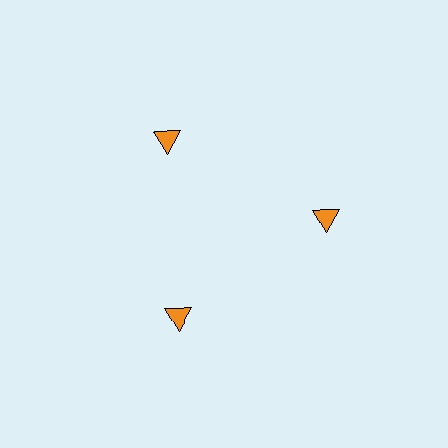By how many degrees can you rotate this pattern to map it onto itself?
The pattern maps onto itself every 120 degrees of rotation.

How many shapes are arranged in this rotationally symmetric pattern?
There are 3 shapes, arranged in 3 groups of 1.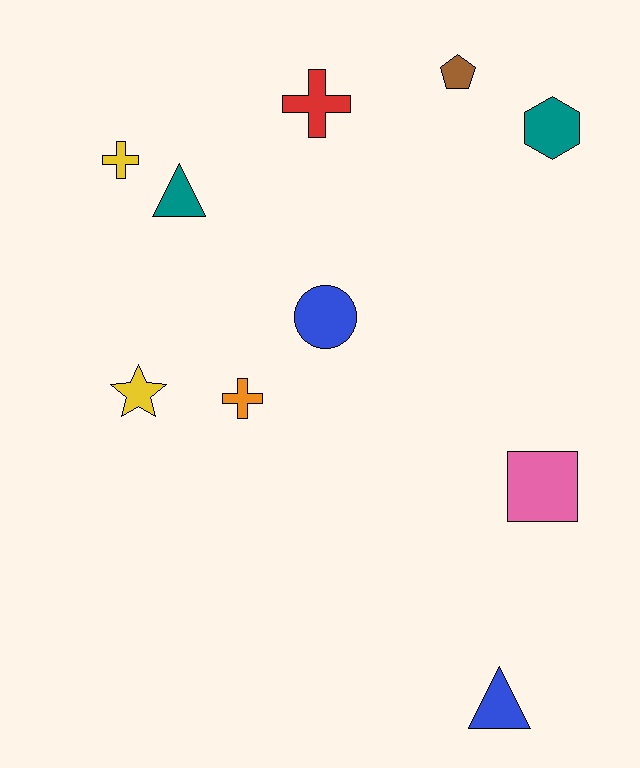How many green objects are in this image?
There are no green objects.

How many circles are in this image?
There is 1 circle.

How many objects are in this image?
There are 10 objects.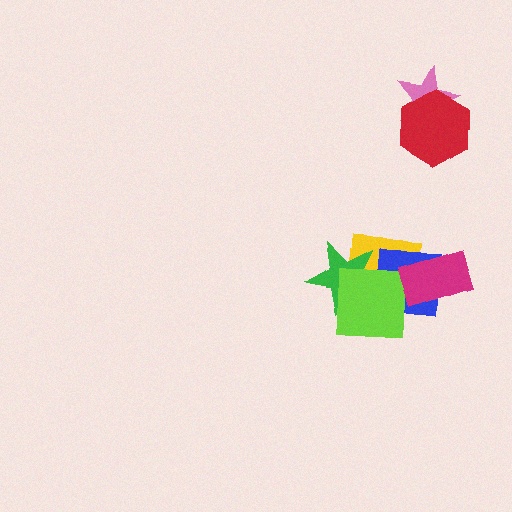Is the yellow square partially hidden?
Yes, it is partially covered by another shape.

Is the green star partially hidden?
Yes, it is partially covered by another shape.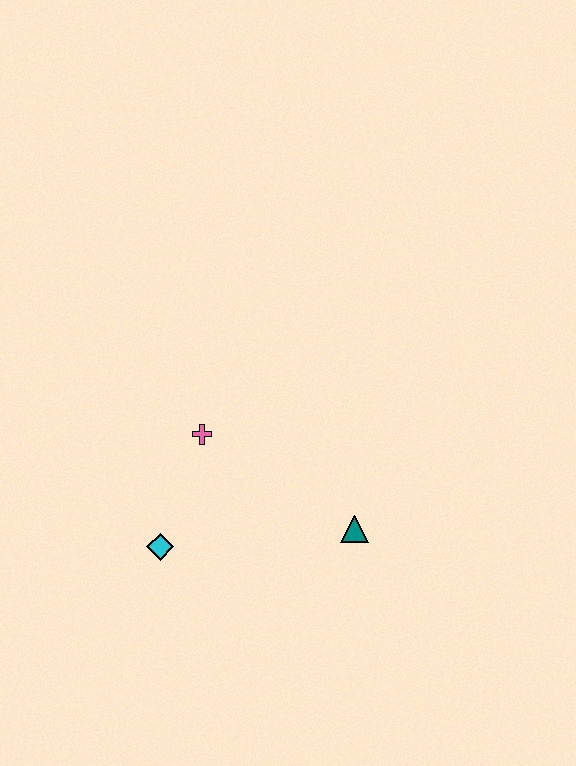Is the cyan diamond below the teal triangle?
Yes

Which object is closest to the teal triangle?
The pink cross is closest to the teal triangle.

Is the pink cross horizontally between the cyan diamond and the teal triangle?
Yes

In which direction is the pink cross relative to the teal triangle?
The pink cross is to the left of the teal triangle.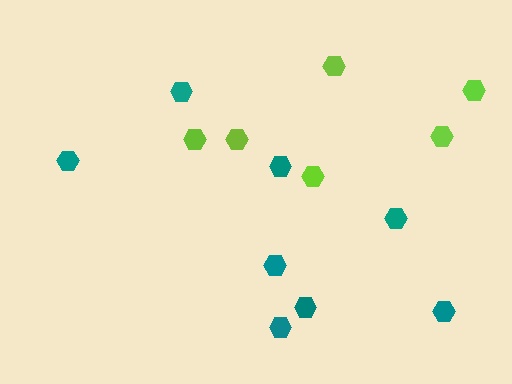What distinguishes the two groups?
There are 2 groups: one group of lime hexagons (6) and one group of teal hexagons (8).